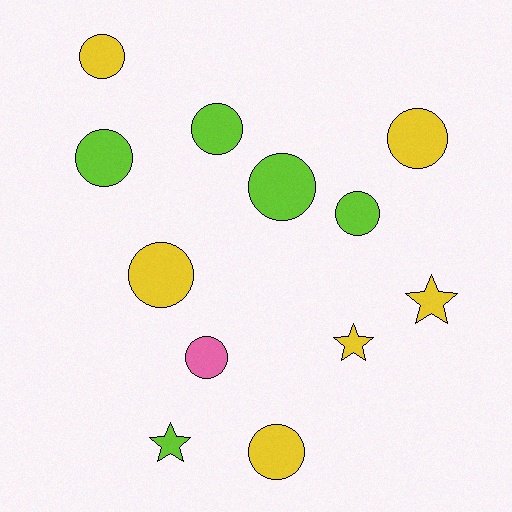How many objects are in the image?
There are 12 objects.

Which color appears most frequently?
Yellow, with 6 objects.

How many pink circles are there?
There is 1 pink circle.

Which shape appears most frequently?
Circle, with 9 objects.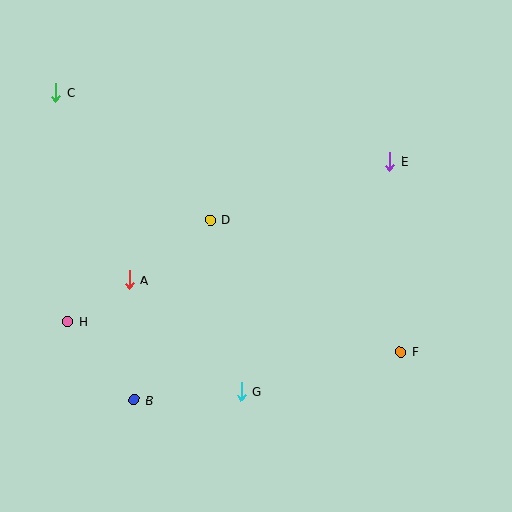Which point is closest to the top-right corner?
Point E is closest to the top-right corner.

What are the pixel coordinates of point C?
Point C is at (56, 92).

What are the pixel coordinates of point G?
Point G is at (241, 392).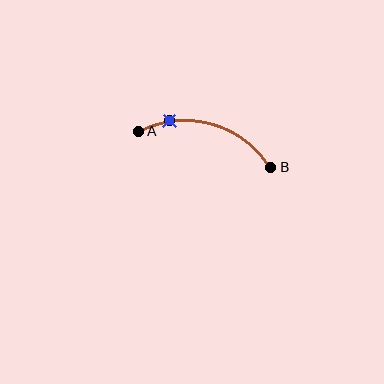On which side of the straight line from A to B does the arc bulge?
The arc bulges above the straight line connecting A and B.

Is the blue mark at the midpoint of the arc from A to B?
No. The blue mark lies on the arc but is closer to endpoint A. The arc midpoint would be at the point on the curve equidistant along the arc from both A and B.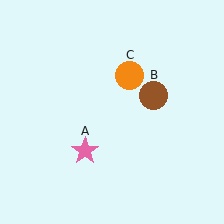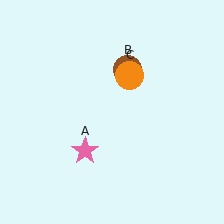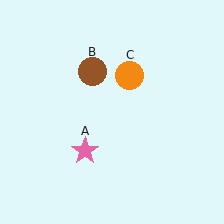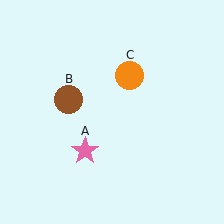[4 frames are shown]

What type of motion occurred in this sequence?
The brown circle (object B) rotated counterclockwise around the center of the scene.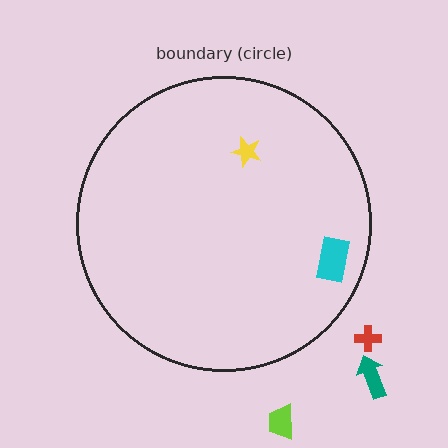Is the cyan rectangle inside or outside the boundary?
Inside.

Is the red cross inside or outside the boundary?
Outside.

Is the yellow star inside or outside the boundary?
Inside.